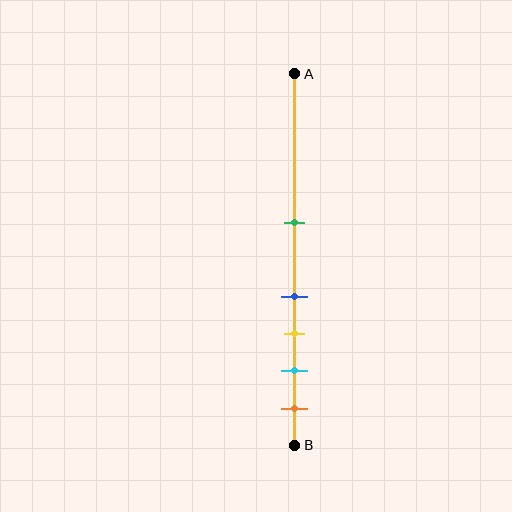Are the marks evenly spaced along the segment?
No, the marks are not evenly spaced.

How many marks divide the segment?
There are 5 marks dividing the segment.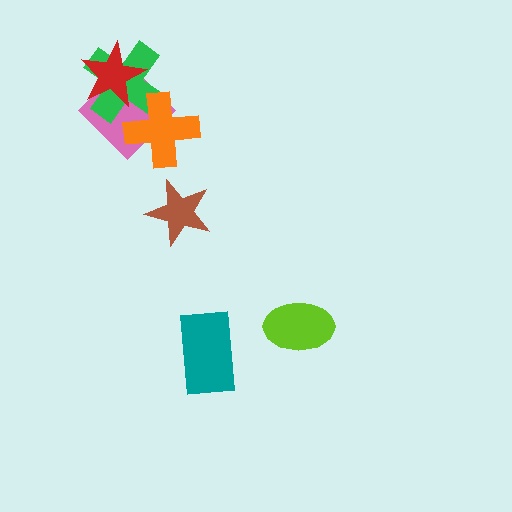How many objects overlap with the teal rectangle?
0 objects overlap with the teal rectangle.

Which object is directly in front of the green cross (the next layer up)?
The orange cross is directly in front of the green cross.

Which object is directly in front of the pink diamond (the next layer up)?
The green cross is directly in front of the pink diamond.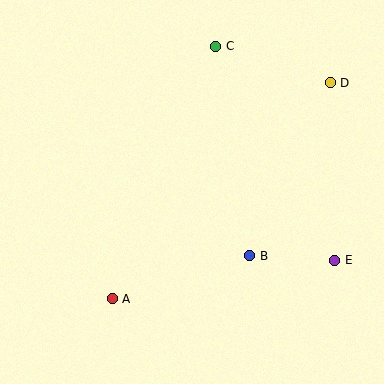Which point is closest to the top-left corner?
Point C is closest to the top-left corner.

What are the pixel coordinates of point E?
Point E is at (335, 260).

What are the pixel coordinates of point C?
Point C is at (216, 46).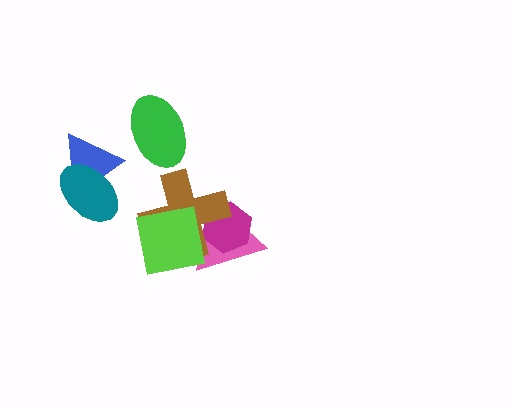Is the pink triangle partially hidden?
Yes, it is partially covered by another shape.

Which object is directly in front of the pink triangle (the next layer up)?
The magenta hexagon is directly in front of the pink triangle.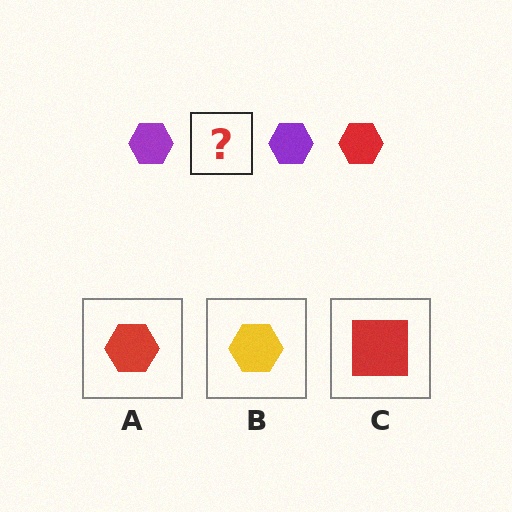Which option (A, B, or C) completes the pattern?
A.